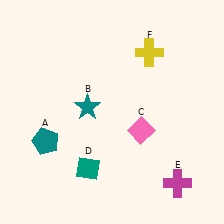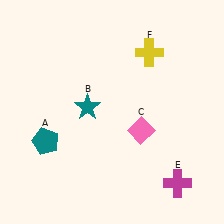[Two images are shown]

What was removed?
The teal diamond (D) was removed in Image 2.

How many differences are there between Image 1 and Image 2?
There is 1 difference between the two images.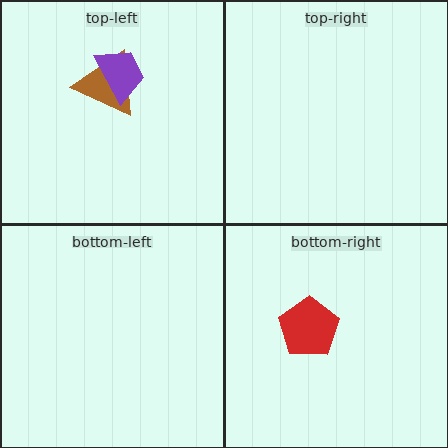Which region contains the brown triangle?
The top-left region.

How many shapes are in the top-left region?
2.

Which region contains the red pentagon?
The bottom-right region.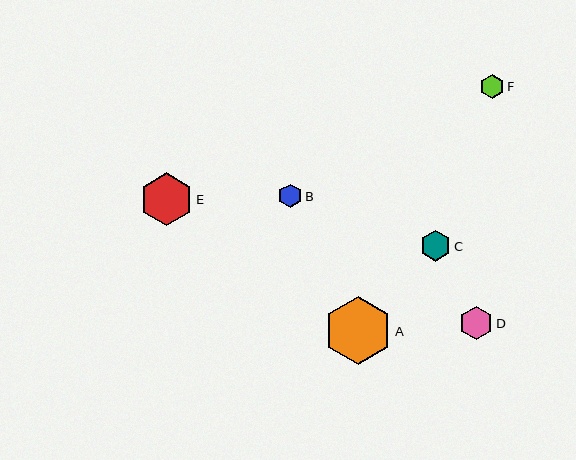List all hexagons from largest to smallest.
From largest to smallest: A, E, D, C, F, B.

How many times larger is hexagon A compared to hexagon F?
Hexagon A is approximately 2.9 times the size of hexagon F.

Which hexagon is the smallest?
Hexagon B is the smallest with a size of approximately 24 pixels.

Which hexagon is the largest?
Hexagon A is the largest with a size of approximately 68 pixels.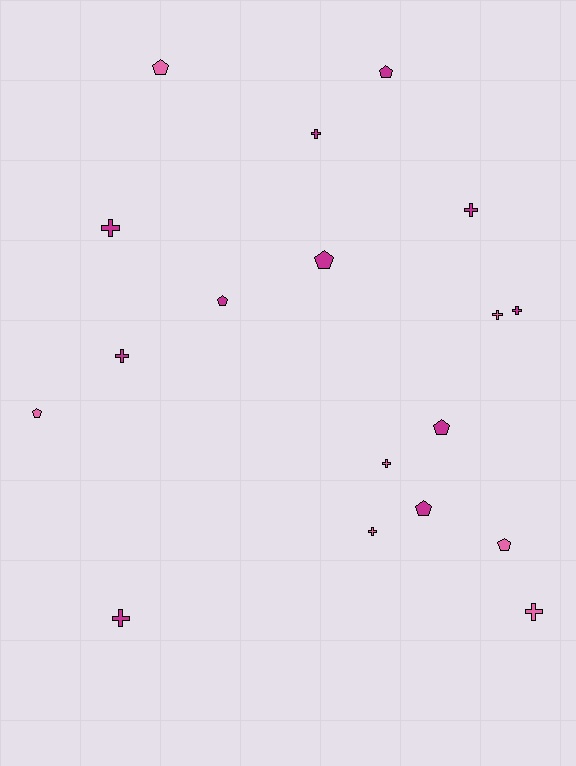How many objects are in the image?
There are 18 objects.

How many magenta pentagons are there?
There are 5 magenta pentagons.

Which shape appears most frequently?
Cross, with 10 objects.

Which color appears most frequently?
Magenta, with 11 objects.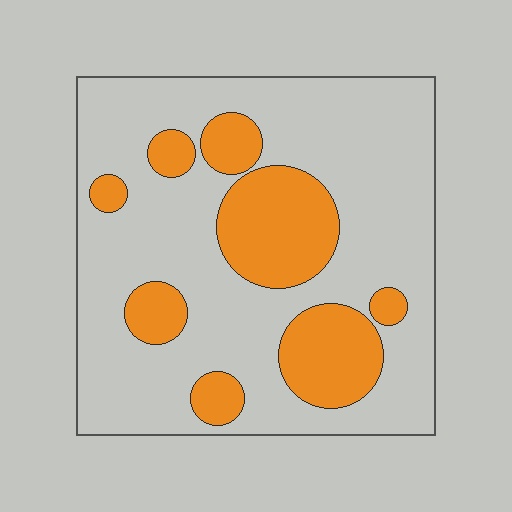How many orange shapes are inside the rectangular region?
8.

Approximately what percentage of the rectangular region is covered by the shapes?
Approximately 25%.